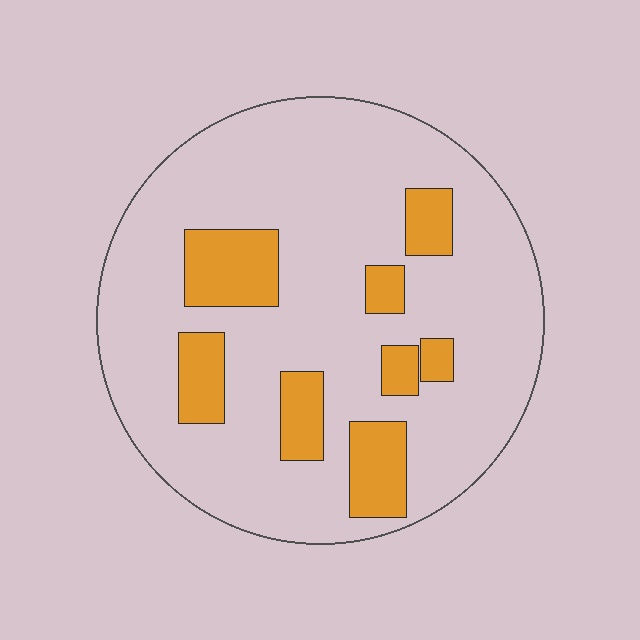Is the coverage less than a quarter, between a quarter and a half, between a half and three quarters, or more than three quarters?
Less than a quarter.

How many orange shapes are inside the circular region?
8.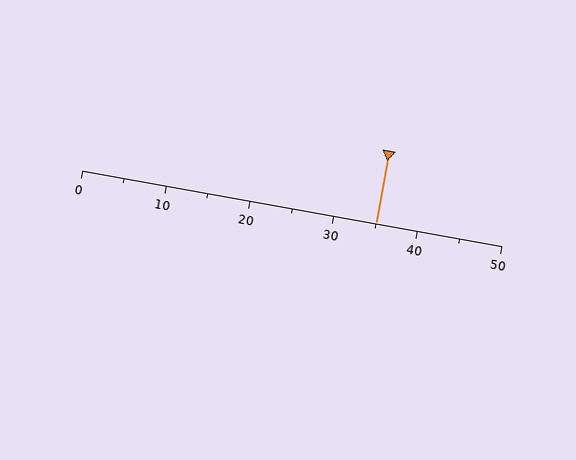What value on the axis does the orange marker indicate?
The marker indicates approximately 35.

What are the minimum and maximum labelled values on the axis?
The axis runs from 0 to 50.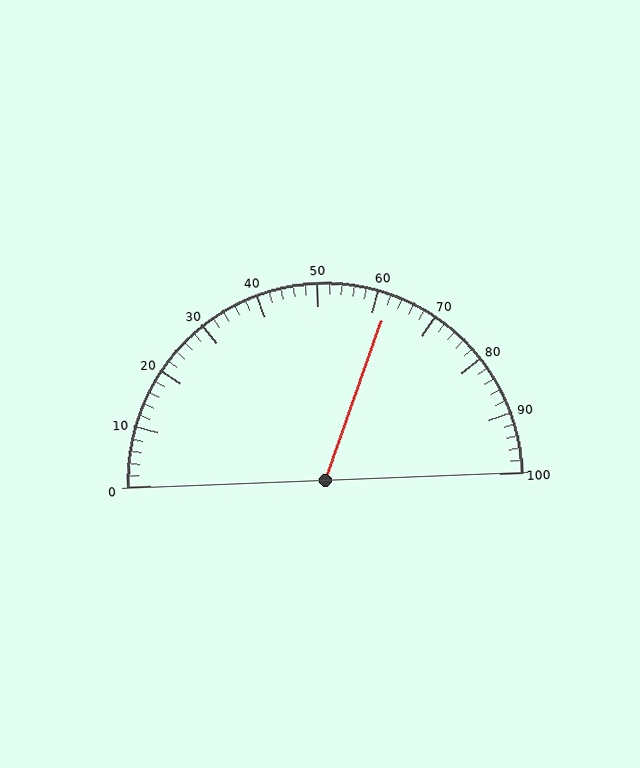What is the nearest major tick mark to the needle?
The nearest major tick mark is 60.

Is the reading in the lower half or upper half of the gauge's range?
The reading is in the upper half of the range (0 to 100).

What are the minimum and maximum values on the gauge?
The gauge ranges from 0 to 100.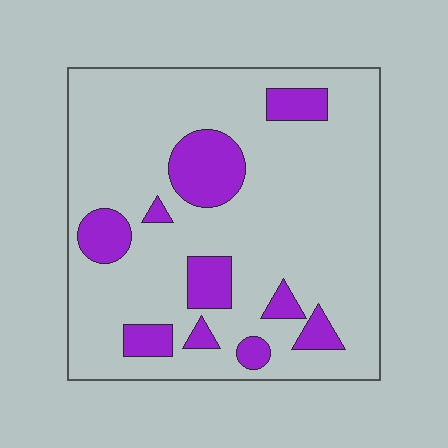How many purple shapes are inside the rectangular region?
10.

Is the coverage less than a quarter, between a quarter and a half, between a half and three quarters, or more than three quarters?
Less than a quarter.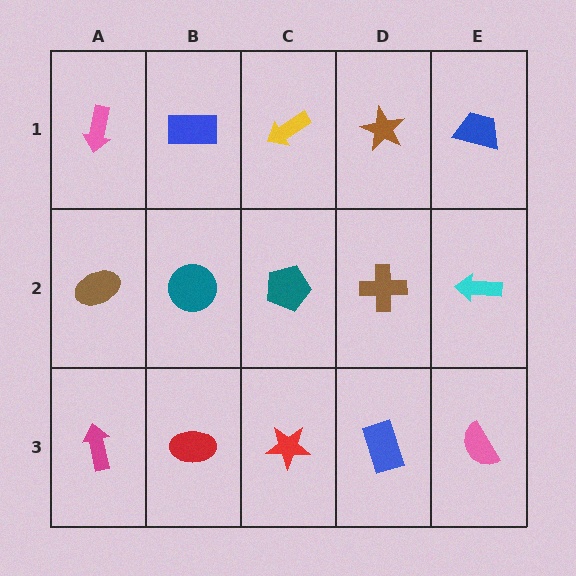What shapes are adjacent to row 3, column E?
A cyan arrow (row 2, column E), a blue rectangle (row 3, column D).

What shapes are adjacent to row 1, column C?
A teal pentagon (row 2, column C), a blue rectangle (row 1, column B), a brown star (row 1, column D).